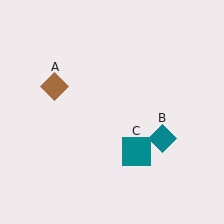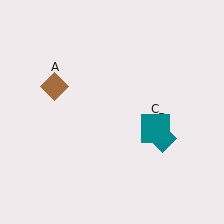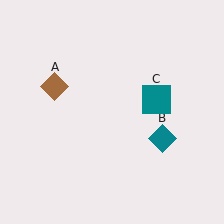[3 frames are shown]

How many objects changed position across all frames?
1 object changed position: teal square (object C).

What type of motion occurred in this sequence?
The teal square (object C) rotated counterclockwise around the center of the scene.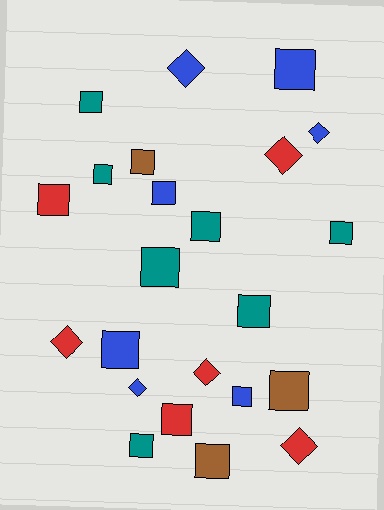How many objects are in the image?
There are 23 objects.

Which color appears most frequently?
Blue, with 7 objects.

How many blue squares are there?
There are 4 blue squares.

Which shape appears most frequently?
Square, with 16 objects.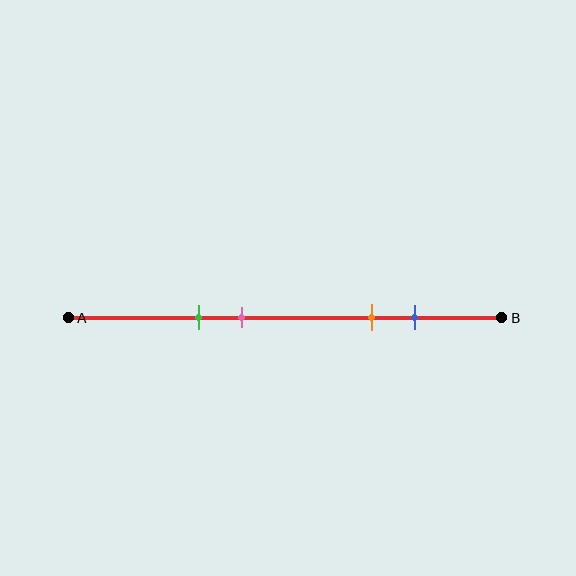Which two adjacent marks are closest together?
The green and pink marks are the closest adjacent pair.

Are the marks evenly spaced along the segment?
No, the marks are not evenly spaced.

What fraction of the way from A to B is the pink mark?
The pink mark is approximately 40% (0.4) of the way from A to B.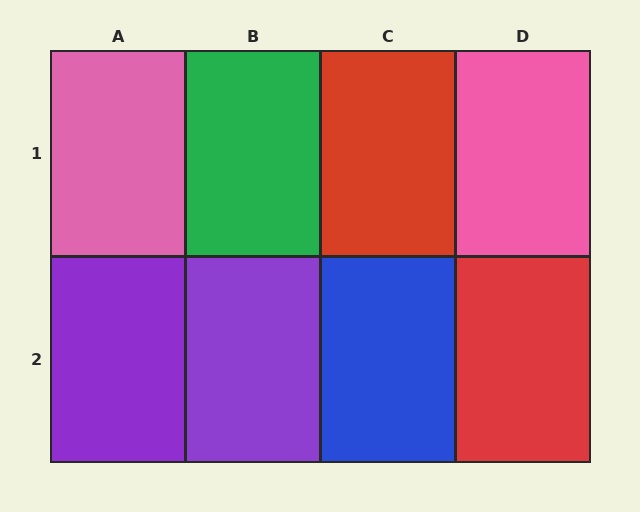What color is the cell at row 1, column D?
Pink.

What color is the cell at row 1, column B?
Green.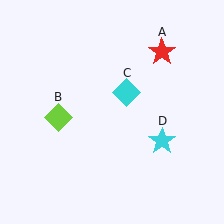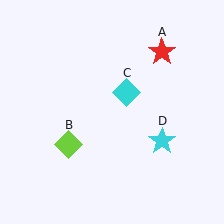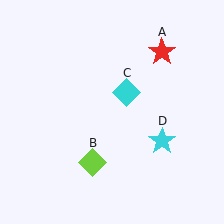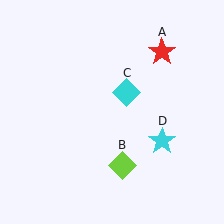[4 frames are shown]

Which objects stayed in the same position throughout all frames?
Red star (object A) and cyan diamond (object C) and cyan star (object D) remained stationary.